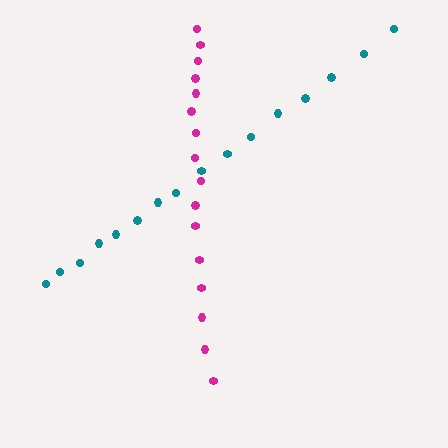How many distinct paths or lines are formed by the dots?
There are 2 distinct paths.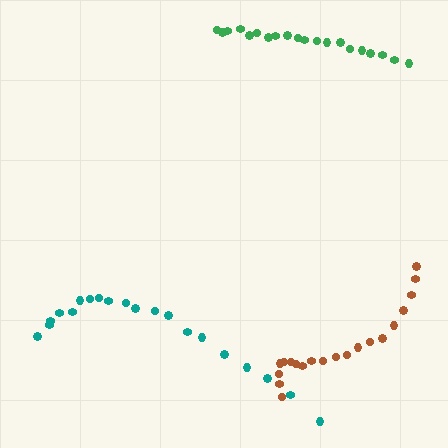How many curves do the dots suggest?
There are 3 distinct paths.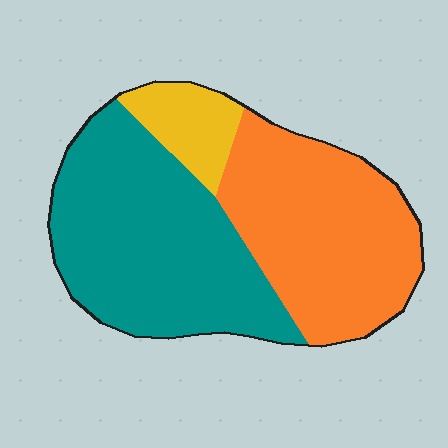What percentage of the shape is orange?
Orange covers 41% of the shape.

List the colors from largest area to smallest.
From largest to smallest: teal, orange, yellow.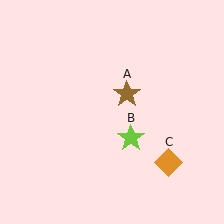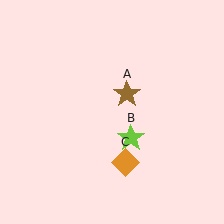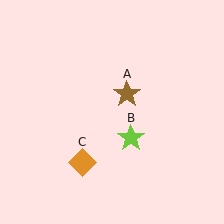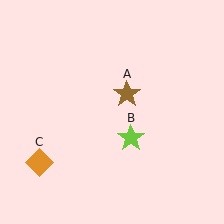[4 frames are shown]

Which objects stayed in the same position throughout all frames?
Brown star (object A) and lime star (object B) remained stationary.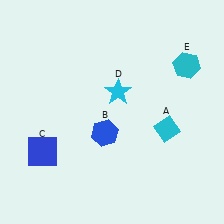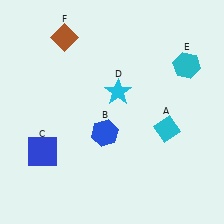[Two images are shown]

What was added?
A brown diamond (F) was added in Image 2.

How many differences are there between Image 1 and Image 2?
There is 1 difference between the two images.